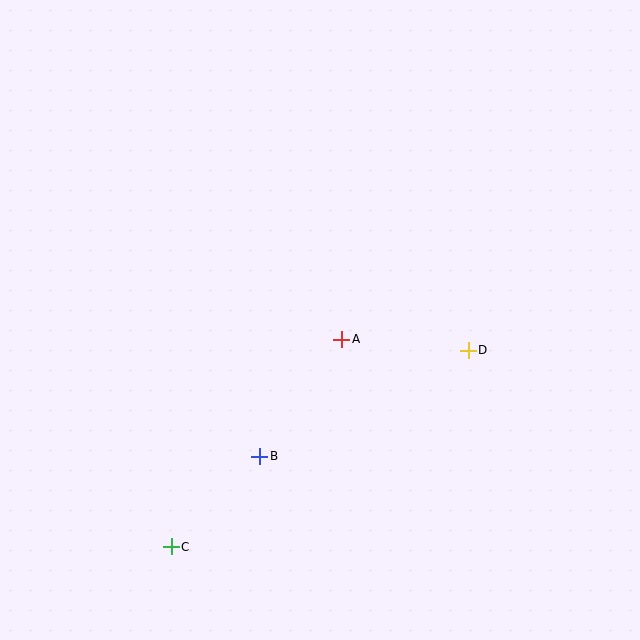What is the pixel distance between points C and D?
The distance between C and D is 356 pixels.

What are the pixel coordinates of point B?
Point B is at (260, 456).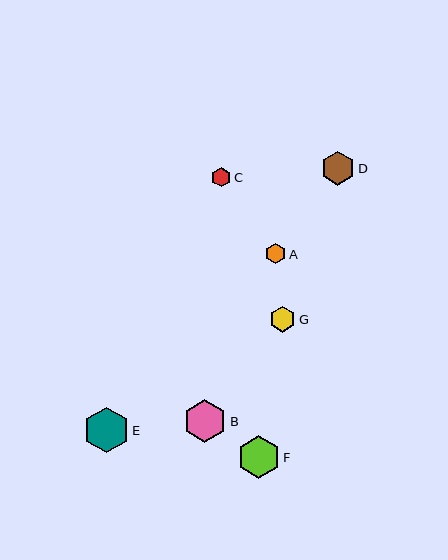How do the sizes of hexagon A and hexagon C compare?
Hexagon A and hexagon C are approximately the same size.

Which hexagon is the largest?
Hexagon E is the largest with a size of approximately 46 pixels.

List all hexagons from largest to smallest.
From largest to smallest: E, B, F, D, G, A, C.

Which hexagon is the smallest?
Hexagon C is the smallest with a size of approximately 19 pixels.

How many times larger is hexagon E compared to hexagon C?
Hexagon E is approximately 2.4 times the size of hexagon C.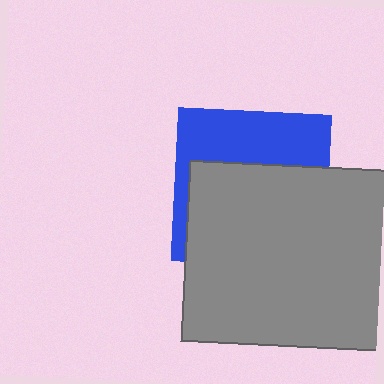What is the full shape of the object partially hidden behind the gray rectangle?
The partially hidden object is a blue square.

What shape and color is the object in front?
The object in front is a gray rectangle.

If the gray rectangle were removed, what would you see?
You would see the complete blue square.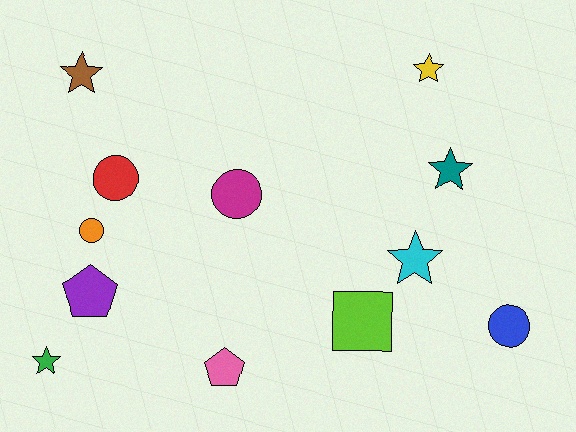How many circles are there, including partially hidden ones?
There are 4 circles.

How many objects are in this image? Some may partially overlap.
There are 12 objects.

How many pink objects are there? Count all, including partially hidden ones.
There is 1 pink object.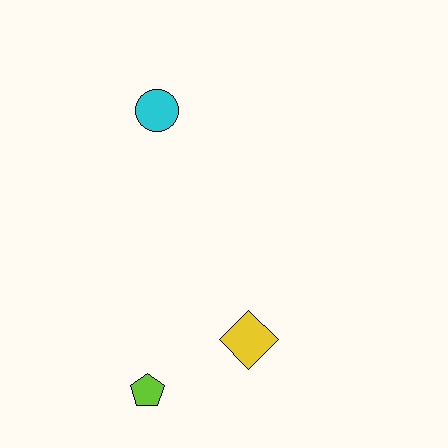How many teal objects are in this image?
There are no teal objects.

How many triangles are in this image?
There are no triangles.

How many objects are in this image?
There are 3 objects.